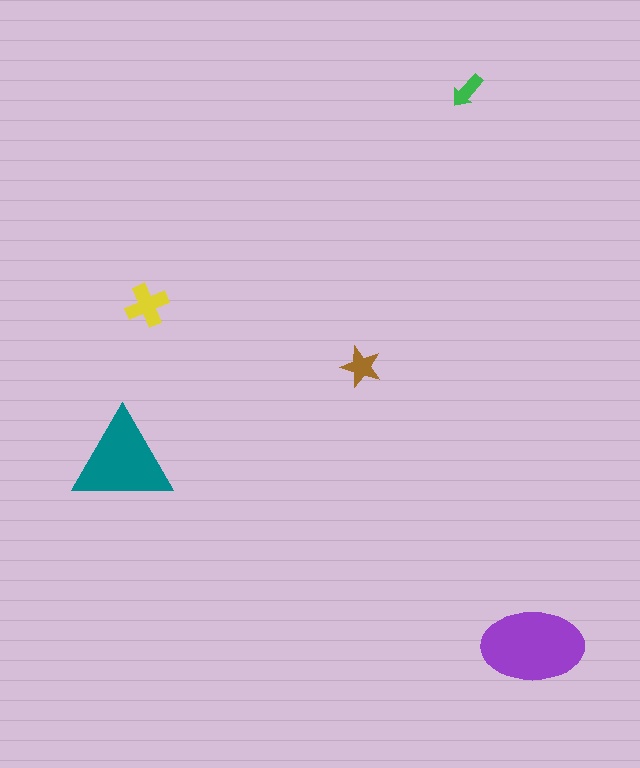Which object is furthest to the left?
The teal triangle is leftmost.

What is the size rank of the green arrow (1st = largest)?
5th.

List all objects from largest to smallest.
The purple ellipse, the teal triangle, the yellow cross, the brown star, the green arrow.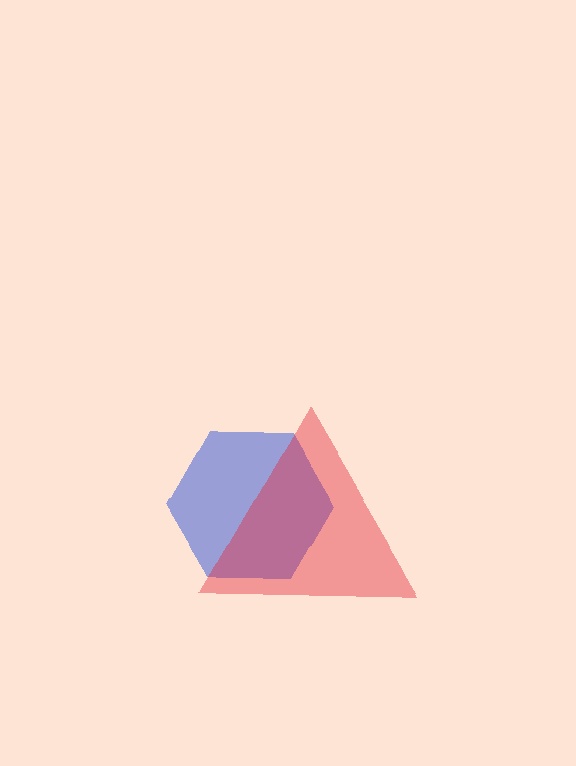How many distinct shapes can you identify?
There are 2 distinct shapes: a blue hexagon, a red triangle.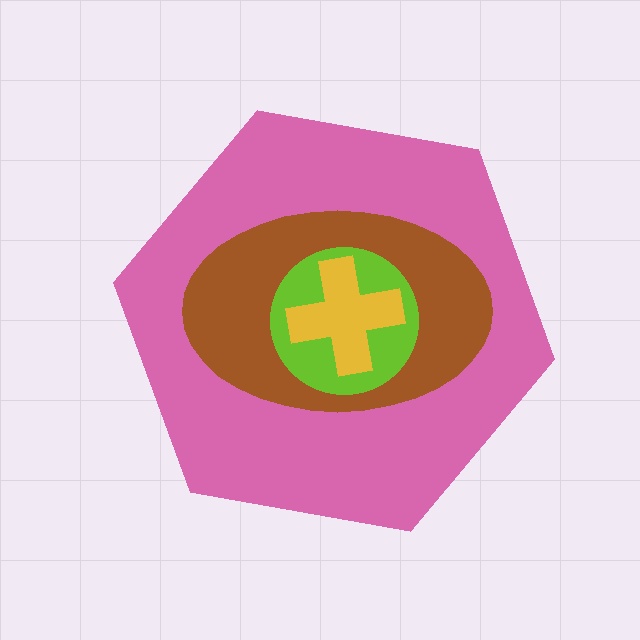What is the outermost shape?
The pink hexagon.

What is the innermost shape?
The yellow cross.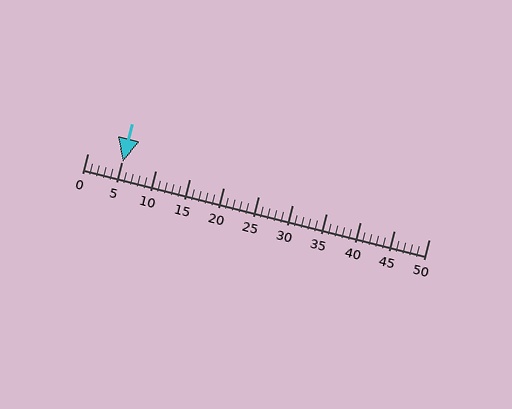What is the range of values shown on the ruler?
The ruler shows values from 0 to 50.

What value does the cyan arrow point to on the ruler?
The cyan arrow points to approximately 5.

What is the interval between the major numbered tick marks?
The major tick marks are spaced 5 units apart.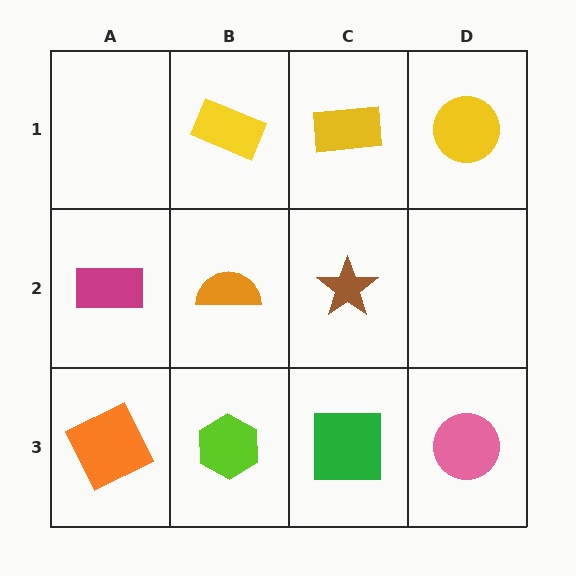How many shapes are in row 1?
3 shapes.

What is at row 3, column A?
An orange square.